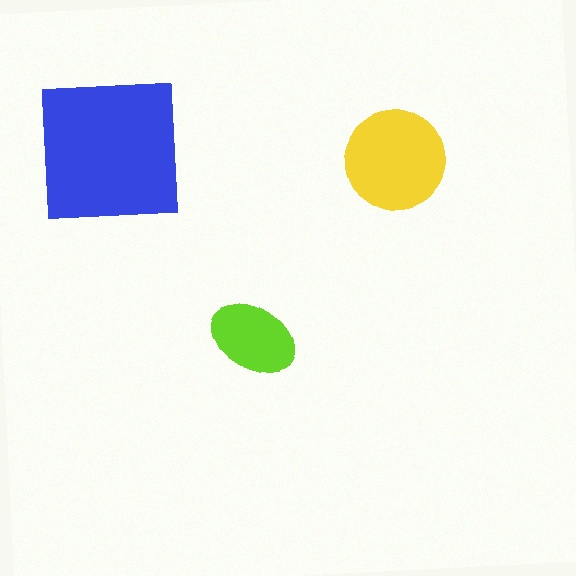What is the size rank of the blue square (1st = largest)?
1st.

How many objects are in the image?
There are 3 objects in the image.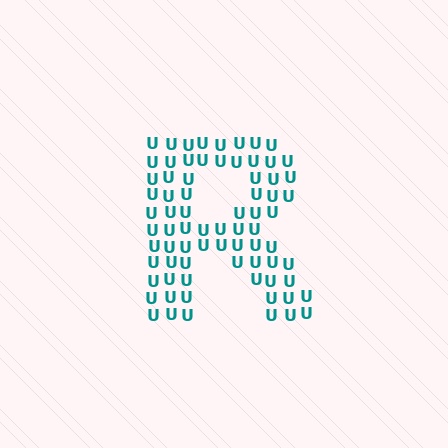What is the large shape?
The large shape is the letter R.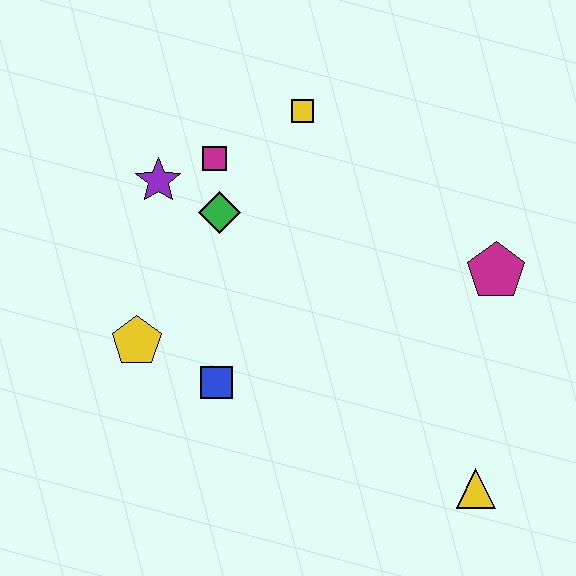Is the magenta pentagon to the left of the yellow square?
No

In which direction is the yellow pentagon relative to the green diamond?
The yellow pentagon is below the green diamond.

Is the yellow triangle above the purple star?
No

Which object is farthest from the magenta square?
The yellow triangle is farthest from the magenta square.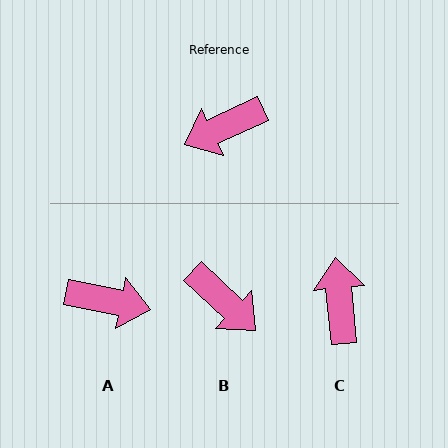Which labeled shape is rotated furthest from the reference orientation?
A, about 144 degrees away.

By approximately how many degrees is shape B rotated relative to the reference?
Approximately 112 degrees counter-clockwise.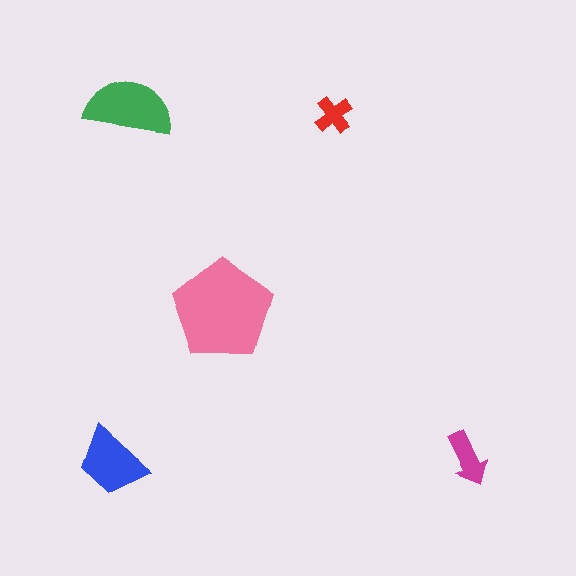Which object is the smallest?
The red cross.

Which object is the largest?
The pink pentagon.